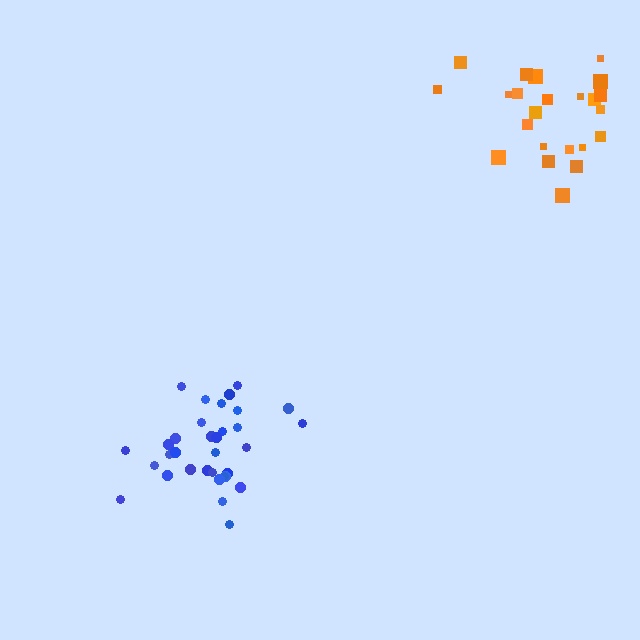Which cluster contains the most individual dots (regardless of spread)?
Blue (33).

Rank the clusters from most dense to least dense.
blue, orange.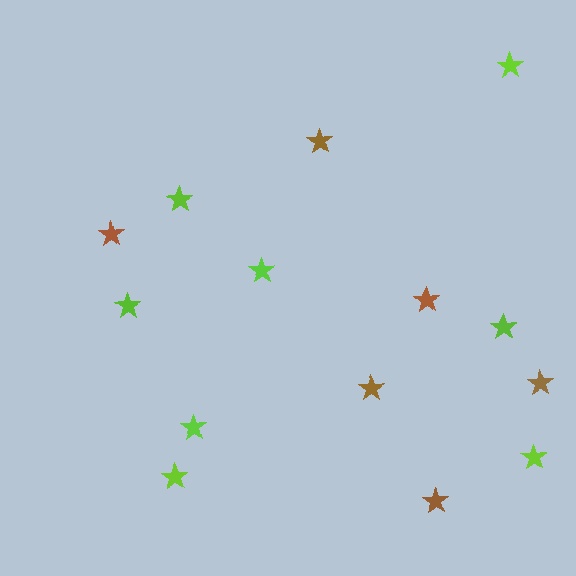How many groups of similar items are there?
There are 2 groups: one group of lime stars (8) and one group of brown stars (6).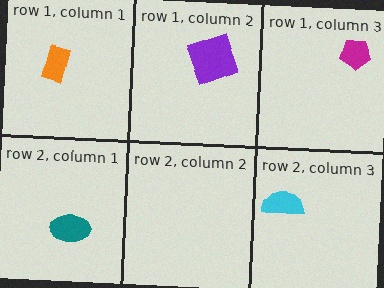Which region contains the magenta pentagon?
The row 1, column 3 region.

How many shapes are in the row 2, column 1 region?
1.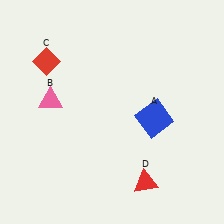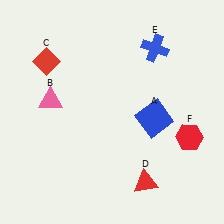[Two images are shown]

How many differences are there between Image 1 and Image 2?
There are 2 differences between the two images.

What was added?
A blue cross (E), a red hexagon (F) were added in Image 2.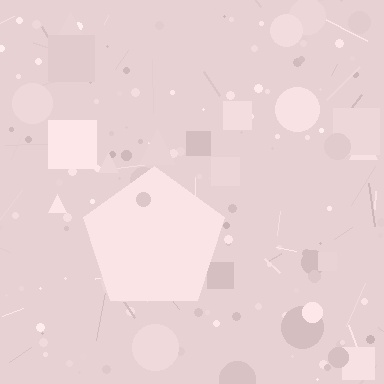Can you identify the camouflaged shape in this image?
The camouflaged shape is a pentagon.